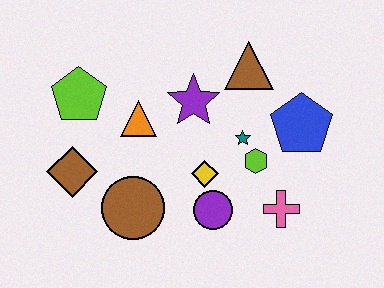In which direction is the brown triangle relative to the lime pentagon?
The brown triangle is to the right of the lime pentagon.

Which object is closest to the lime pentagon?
The orange triangle is closest to the lime pentagon.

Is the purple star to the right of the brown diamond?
Yes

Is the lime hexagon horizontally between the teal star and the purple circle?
No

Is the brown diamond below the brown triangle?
Yes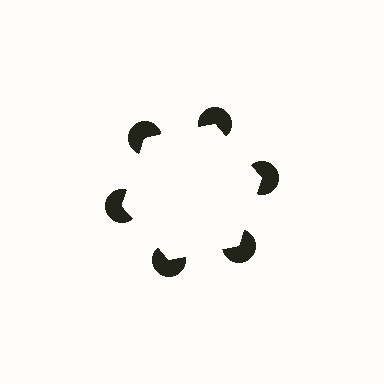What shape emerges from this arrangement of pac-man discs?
An illusory hexagon — its edges are inferred from the aligned wedge cuts in the pac-man discs, not physically drawn.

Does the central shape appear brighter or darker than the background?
It typically appears slightly brighter than the background, even though no actual brightness change is drawn.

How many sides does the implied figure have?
6 sides.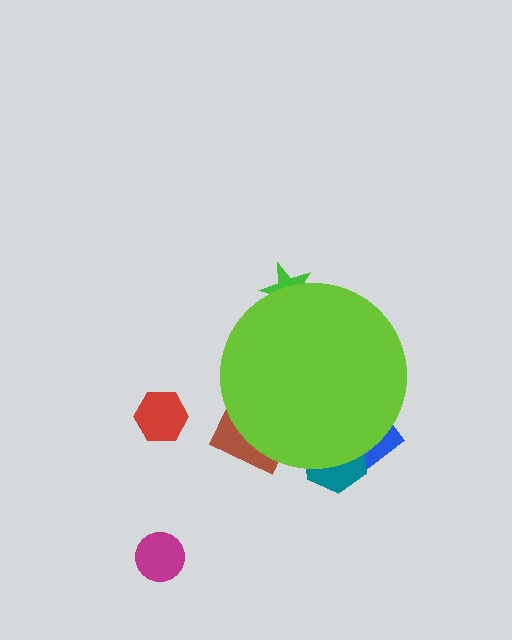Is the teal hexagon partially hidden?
Yes, the teal hexagon is partially hidden behind the lime circle.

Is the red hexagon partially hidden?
No, the red hexagon is fully visible.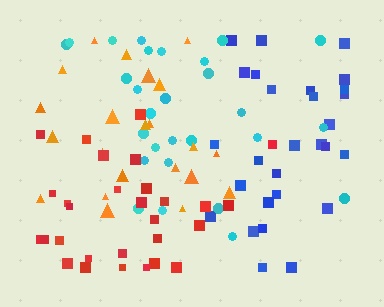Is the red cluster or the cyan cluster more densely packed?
Red.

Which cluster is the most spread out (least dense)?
Blue.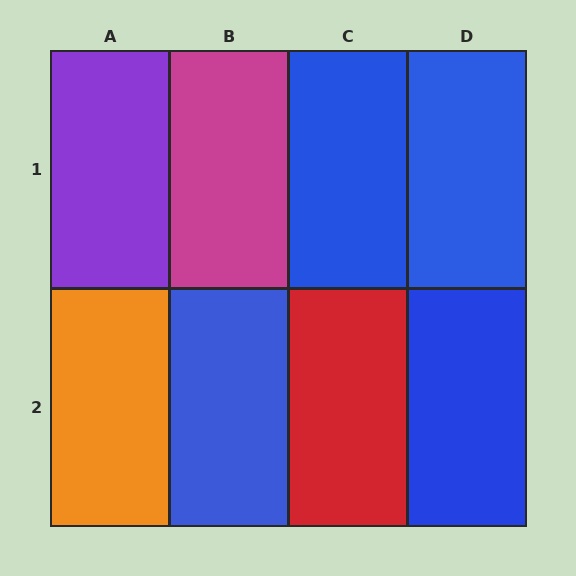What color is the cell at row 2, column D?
Blue.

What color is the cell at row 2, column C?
Red.